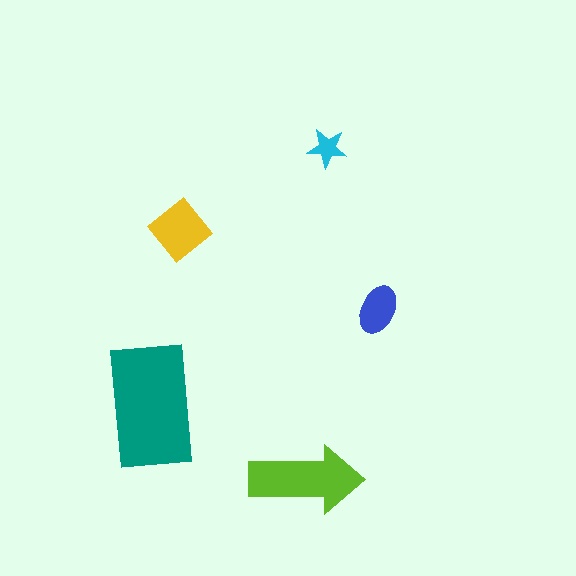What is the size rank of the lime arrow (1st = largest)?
2nd.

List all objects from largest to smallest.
The teal rectangle, the lime arrow, the yellow diamond, the blue ellipse, the cyan star.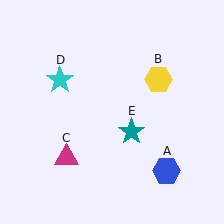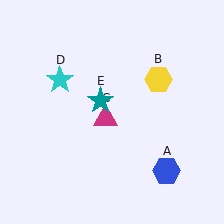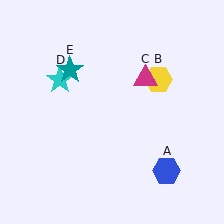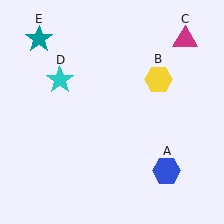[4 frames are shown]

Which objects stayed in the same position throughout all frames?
Blue hexagon (object A) and yellow hexagon (object B) and cyan star (object D) remained stationary.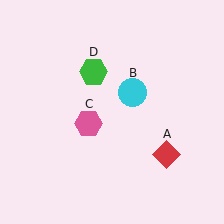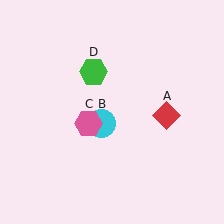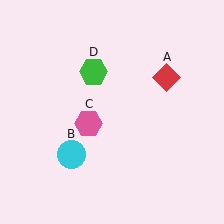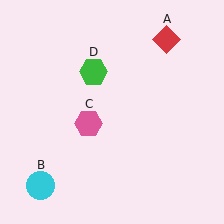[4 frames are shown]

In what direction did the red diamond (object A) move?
The red diamond (object A) moved up.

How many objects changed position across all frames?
2 objects changed position: red diamond (object A), cyan circle (object B).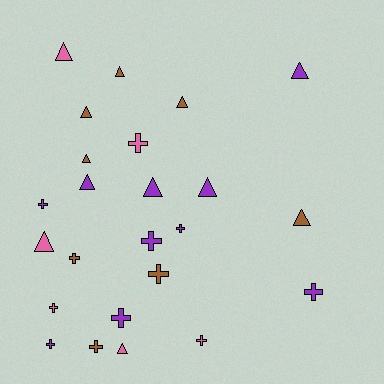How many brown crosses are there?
There are 3 brown crosses.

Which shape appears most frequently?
Cross, with 12 objects.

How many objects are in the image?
There are 24 objects.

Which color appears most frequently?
Purple, with 10 objects.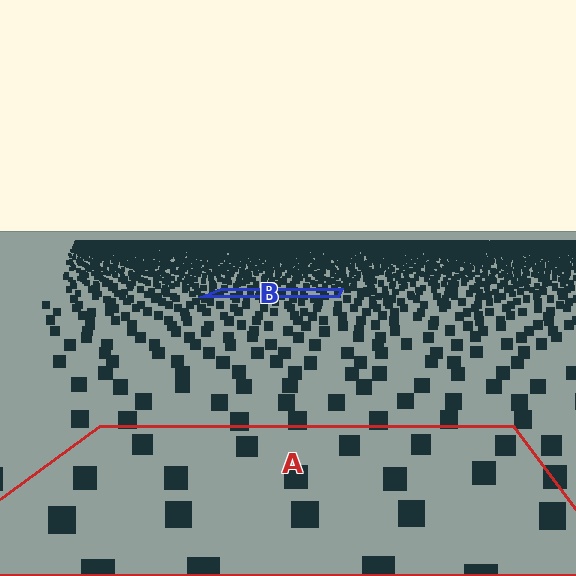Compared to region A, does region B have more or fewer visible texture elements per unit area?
Region B has more texture elements per unit area — they are packed more densely because it is farther away.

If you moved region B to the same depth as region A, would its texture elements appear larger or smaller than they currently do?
They would appear larger. At a closer depth, the same texture elements are projected at a bigger on-screen size.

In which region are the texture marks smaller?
The texture marks are smaller in region B, because it is farther away.